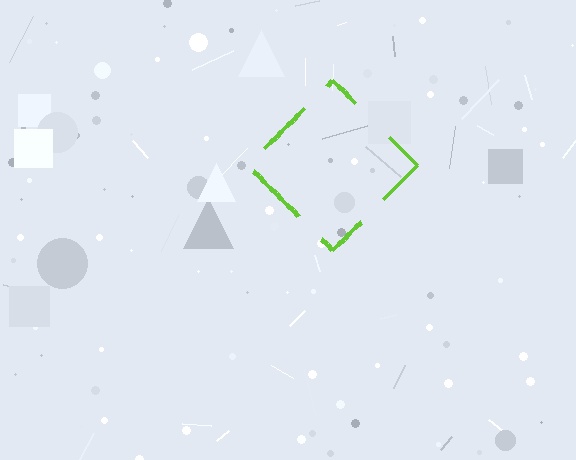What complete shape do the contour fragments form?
The contour fragments form a diamond.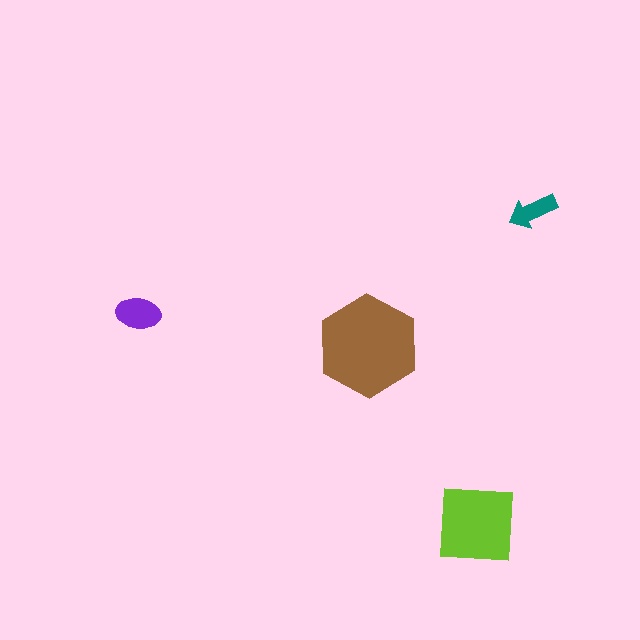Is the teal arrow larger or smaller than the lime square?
Smaller.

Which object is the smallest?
The teal arrow.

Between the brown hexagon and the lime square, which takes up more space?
The brown hexagon.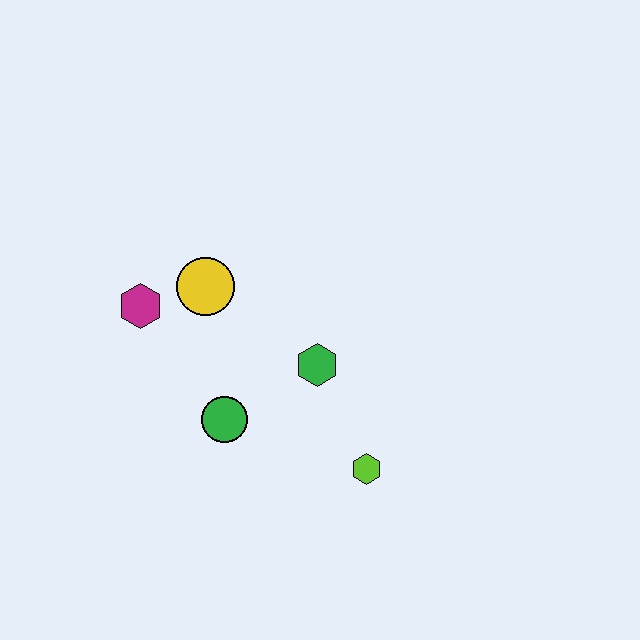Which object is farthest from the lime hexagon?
The magenta hexagon is farthest from the lime hexagon.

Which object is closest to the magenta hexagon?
The yellow circle is closest to the magenta hexagon.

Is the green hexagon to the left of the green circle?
No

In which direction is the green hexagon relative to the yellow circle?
The green hexagon is to the right of the yellow circle.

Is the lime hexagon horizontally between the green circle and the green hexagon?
No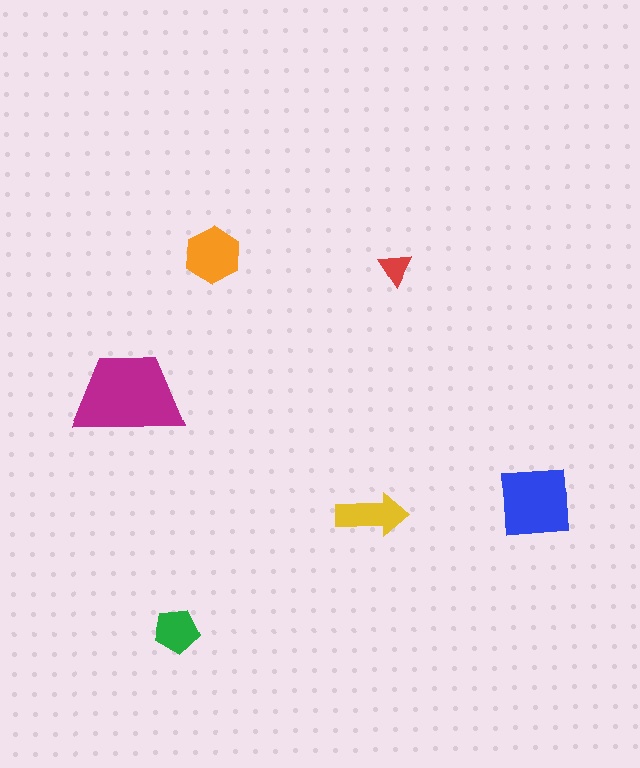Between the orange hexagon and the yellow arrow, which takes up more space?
The orange hexagon.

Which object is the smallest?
The red triangle.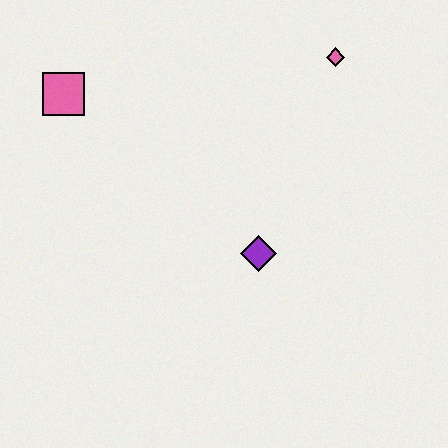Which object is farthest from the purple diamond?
The pink square is farthest from the purple diamond.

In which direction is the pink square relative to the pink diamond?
The pink square is to the left of the pink diamond.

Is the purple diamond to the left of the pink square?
No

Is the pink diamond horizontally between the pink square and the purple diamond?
No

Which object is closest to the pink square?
The purple diamond is closest to the pink square.